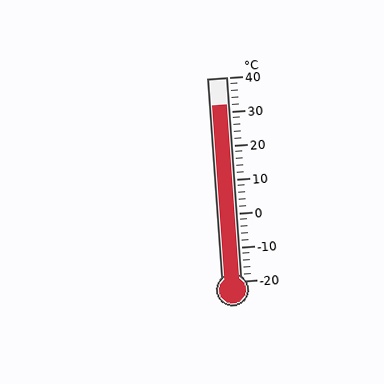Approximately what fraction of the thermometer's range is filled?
The thermometer is filled to approximately 85% of its range.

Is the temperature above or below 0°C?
The temperature is above 0°C.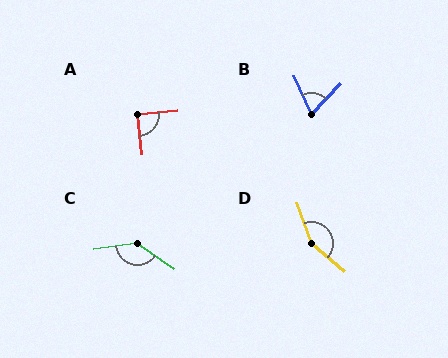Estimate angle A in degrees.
Approximately 90 degrees.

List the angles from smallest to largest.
B (67°), A (90°), C (138°), D (150°).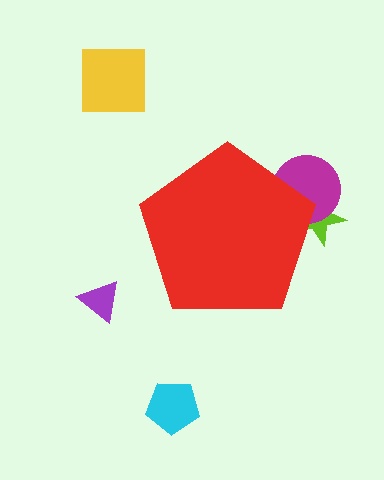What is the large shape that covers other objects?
A red pentagon.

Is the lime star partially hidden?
Yes, the lime star is partially hidden behind the red pentagon.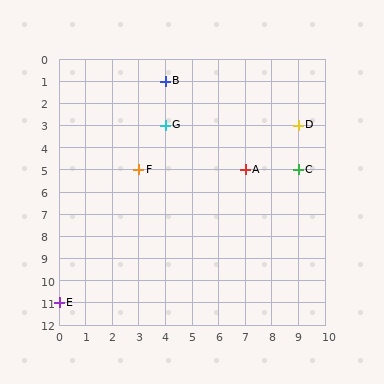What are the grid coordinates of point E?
Point E is at grid coordinates (0, 11).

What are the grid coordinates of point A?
Point A is at grid coordinates (7, 5).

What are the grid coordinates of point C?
Point C is at grid coordinates (9, 5).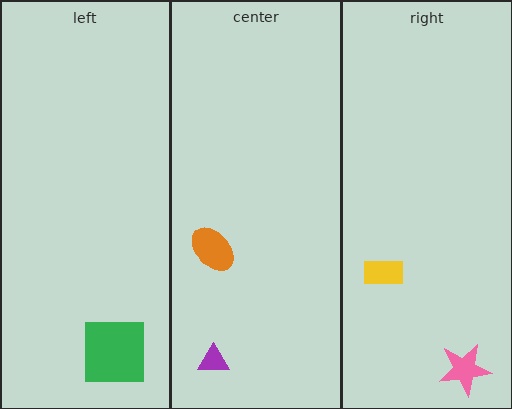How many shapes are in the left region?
1.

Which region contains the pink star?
The right region.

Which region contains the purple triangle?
The center region.